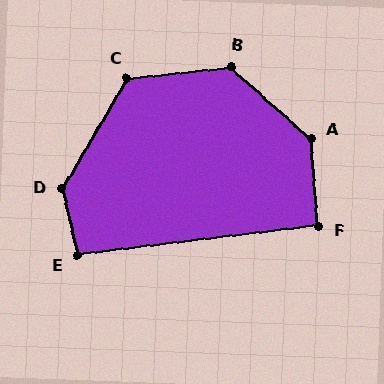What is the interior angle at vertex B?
Approximately 132 degrees (obtuse).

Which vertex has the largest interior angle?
A, at approximately 136 degrees.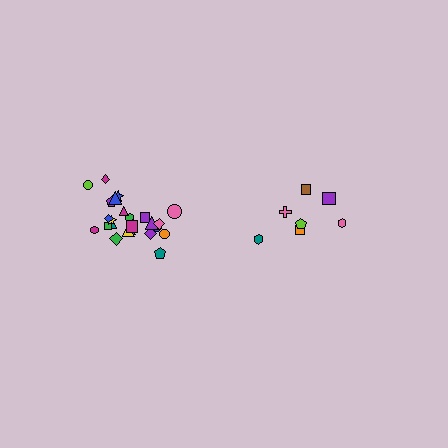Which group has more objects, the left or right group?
The left group.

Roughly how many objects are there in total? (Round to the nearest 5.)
Roughly 30 objects in total.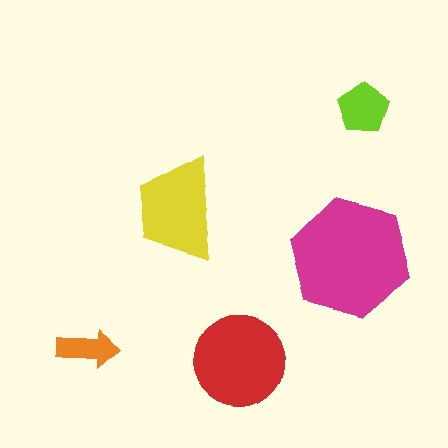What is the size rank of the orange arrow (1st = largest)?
5th.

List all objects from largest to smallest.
The magenta hexagon, the red circle, the yellow trapezoid, the lime pentagon, the orange arrow.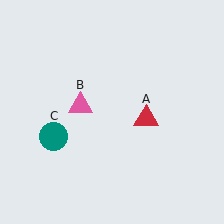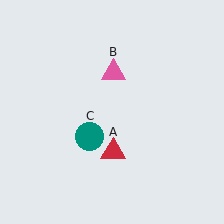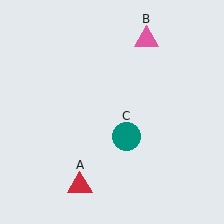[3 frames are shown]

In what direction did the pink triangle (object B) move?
The pink triangle (object B) moved up and to the right.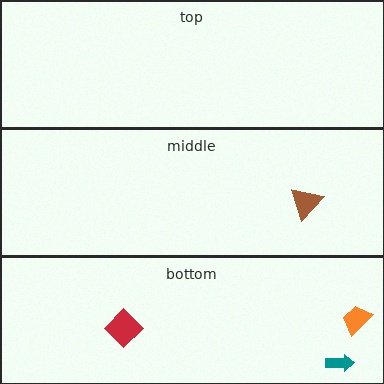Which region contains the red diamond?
The bottom region.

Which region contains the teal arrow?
The bottom region.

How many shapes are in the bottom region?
3.